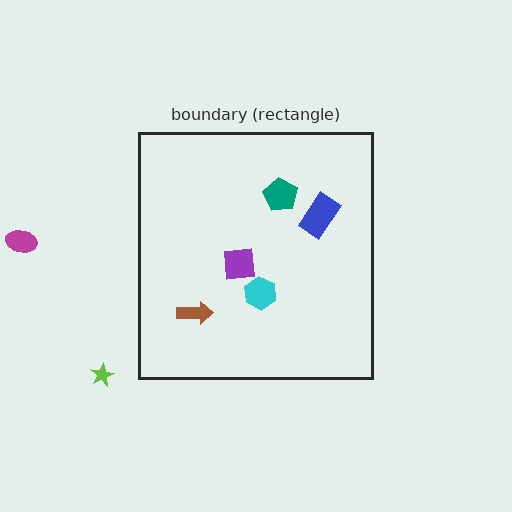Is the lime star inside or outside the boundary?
Outside.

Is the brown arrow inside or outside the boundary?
Inside.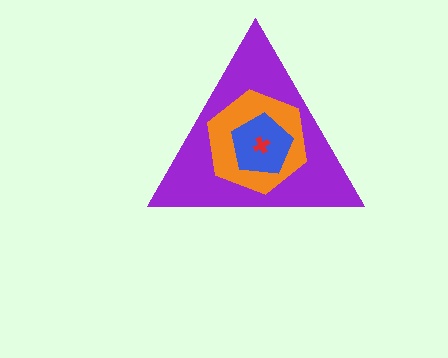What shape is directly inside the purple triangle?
The orange hexagon.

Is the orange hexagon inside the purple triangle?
Yes.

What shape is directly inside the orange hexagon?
The blue pentagon.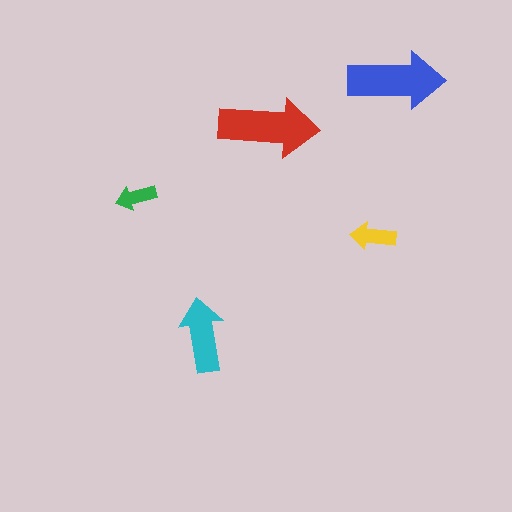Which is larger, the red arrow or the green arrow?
The red one.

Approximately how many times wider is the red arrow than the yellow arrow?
About 2 times wider.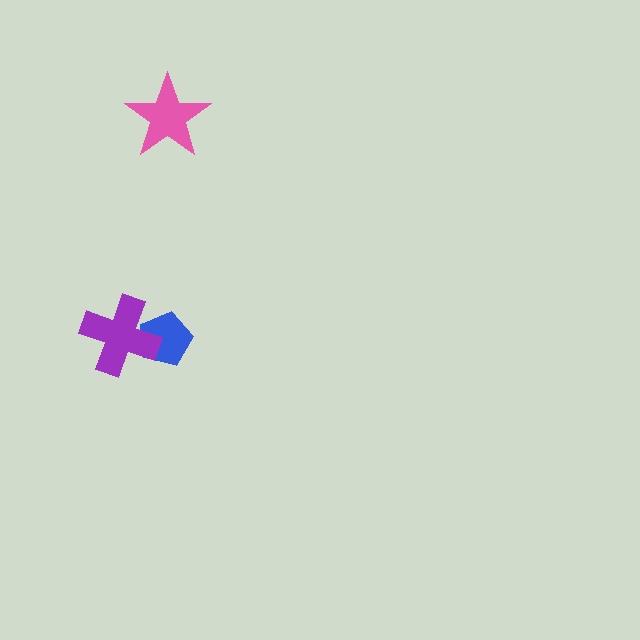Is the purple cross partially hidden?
No, no other shape covers it.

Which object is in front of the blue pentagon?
The purple cross is in front of the blue pentagon.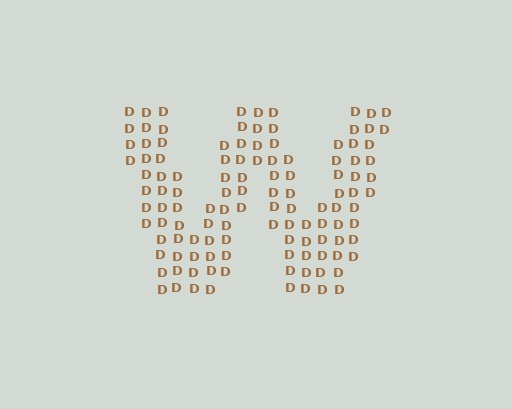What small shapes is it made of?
It is made of small letter D's.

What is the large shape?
The large shape is the letter W.